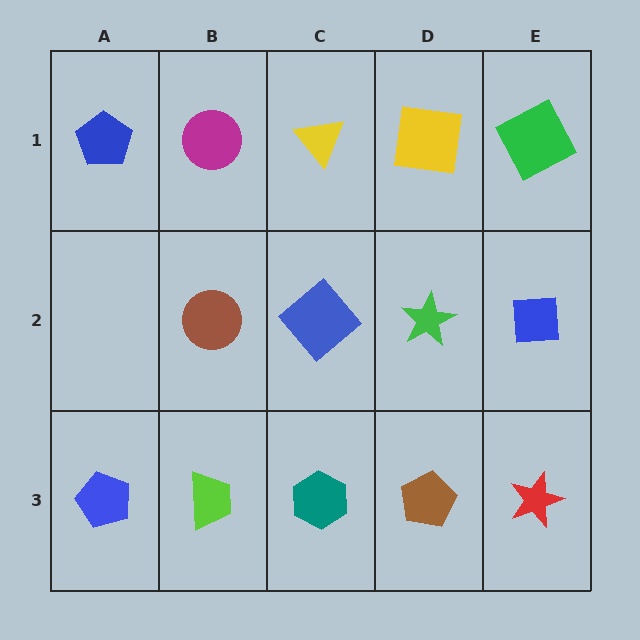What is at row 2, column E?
A blue square.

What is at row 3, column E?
A red star.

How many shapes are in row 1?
5 shapes.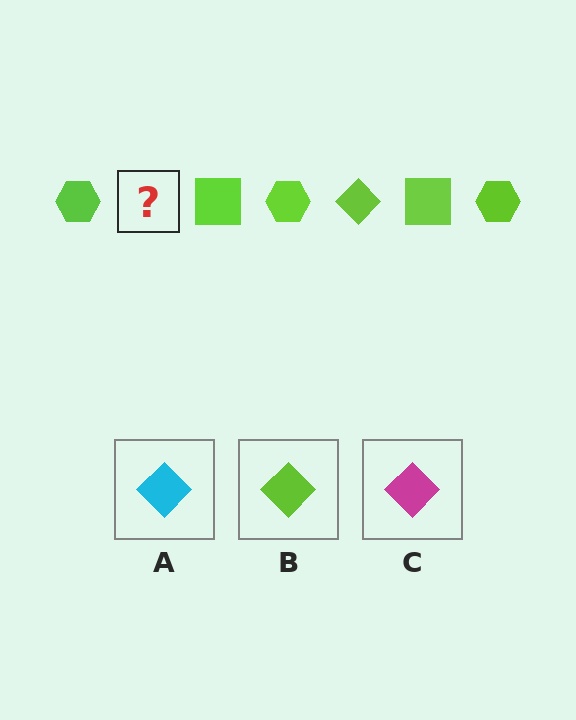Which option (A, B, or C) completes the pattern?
B.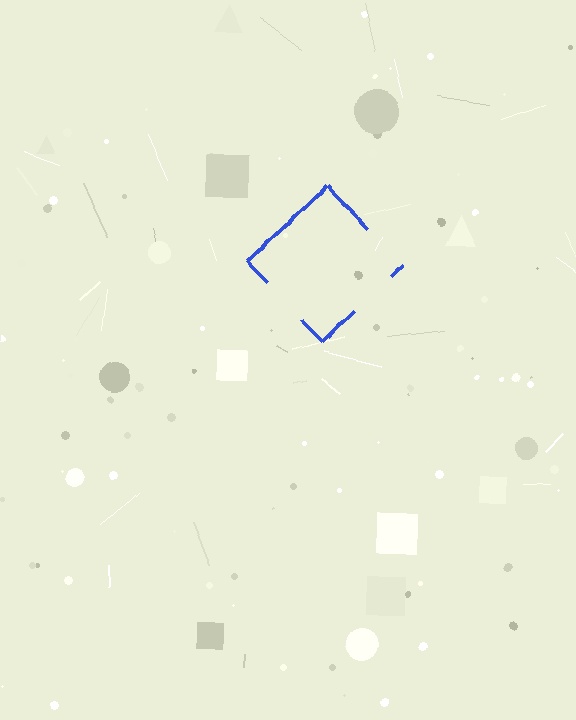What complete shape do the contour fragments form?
The contour fragments form a diamond.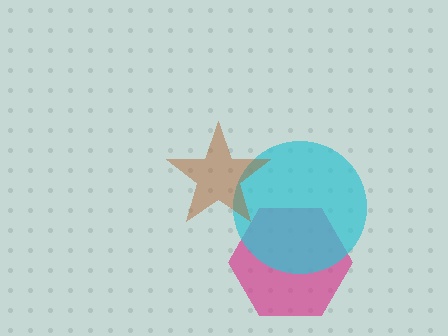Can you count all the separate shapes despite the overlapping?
Yes, there are 3 separate shapes.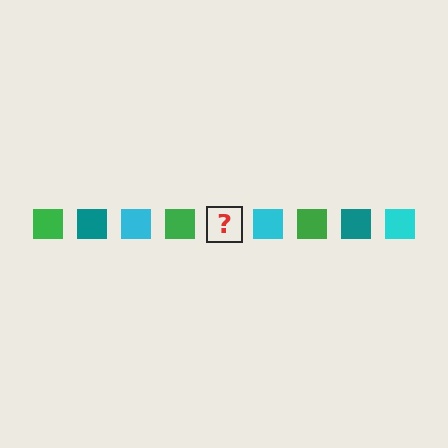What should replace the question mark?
The question mark should be replaced with a teal square.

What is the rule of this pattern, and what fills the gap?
The rule is that the pattern cycles through green, teal, cyan squares. The gap should be filled with a teal square.